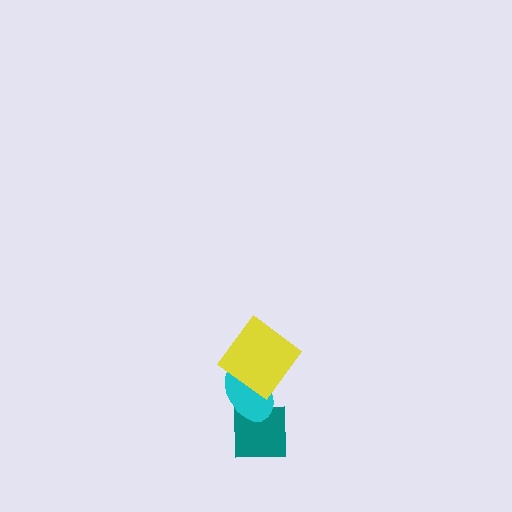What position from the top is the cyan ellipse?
The cyan ellipse is 2nd from the top.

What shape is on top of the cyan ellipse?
The yellow diamond is on top of the cyan ellipse.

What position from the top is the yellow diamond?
The yellow diamond is 1st from the top.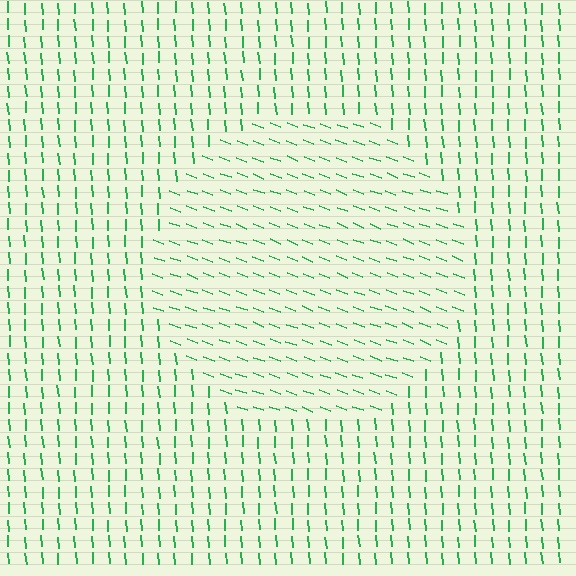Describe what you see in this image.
The image is filled with small green line segments. A circle region in the image has lines oriented differently from the surrounding lines, creating a visible texture boundary.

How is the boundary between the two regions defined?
The boundary is defined purely by a change in line orientation (approximately 65 degrees difference). All lines are the same color and thickness.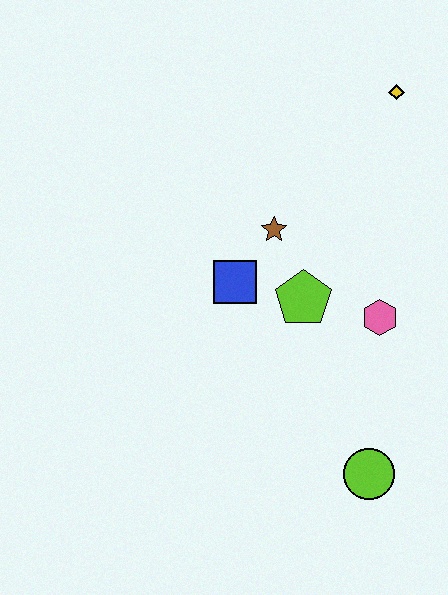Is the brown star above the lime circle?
Yes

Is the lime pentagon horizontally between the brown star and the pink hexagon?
Yes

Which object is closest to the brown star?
The blue square is closest to the brown star.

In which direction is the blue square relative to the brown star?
The blue square is below the brown star.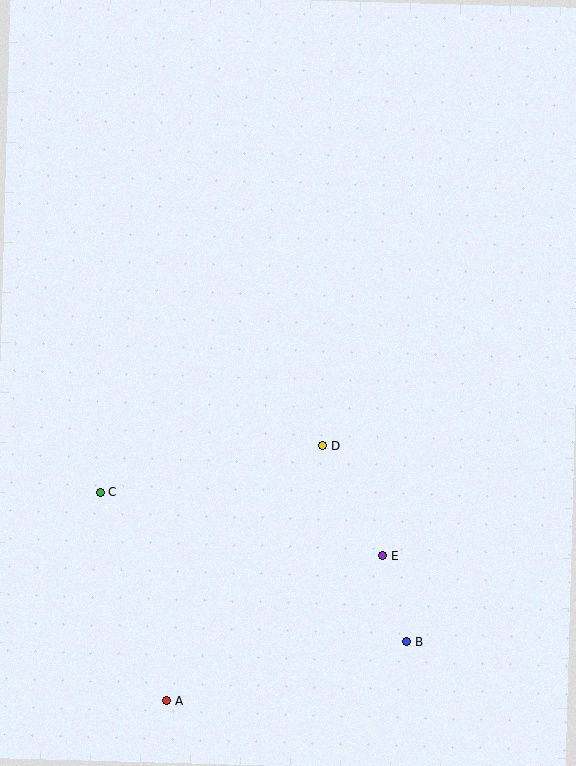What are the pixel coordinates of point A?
Point A is at (167, 700).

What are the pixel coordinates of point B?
Point B is at (407, 642).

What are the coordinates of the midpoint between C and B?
The midpoint between C and B is at (254, 567).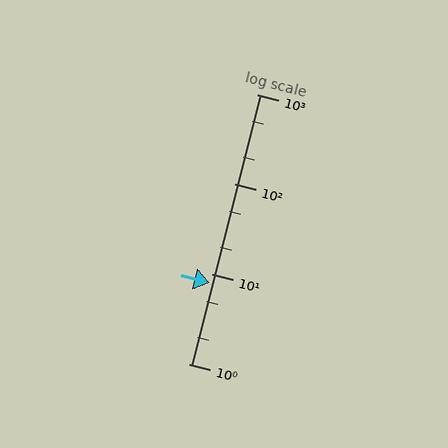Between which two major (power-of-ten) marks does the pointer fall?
The pointer is between 1 and 10.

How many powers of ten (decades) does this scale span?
The scale spans 3 decades, from 1 to 1000.